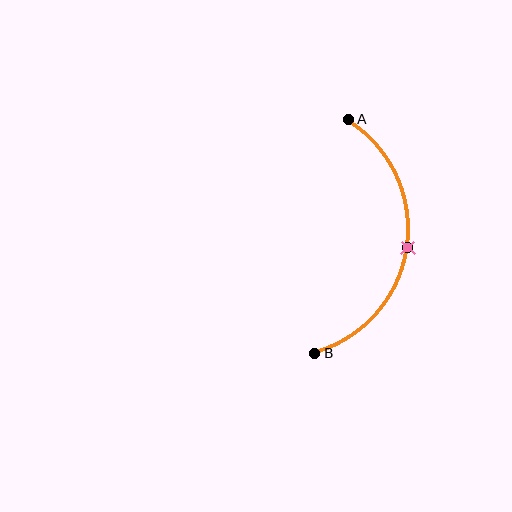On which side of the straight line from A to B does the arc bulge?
The arc bulges to the right of the straight line connecting A and B.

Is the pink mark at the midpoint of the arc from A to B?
Yes. The pink mark lies on the arc at equal arc-length from both A and B — it is the arc midpoint.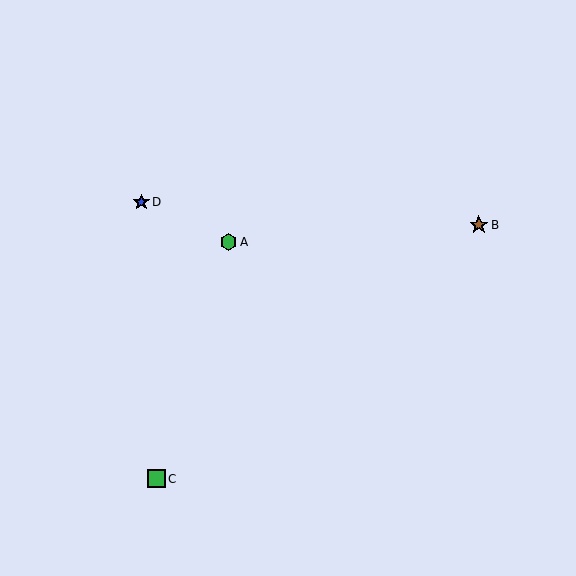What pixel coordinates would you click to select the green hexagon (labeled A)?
Click at (229, 242) to select the green hexagon A.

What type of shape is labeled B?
Shape B is a brown star.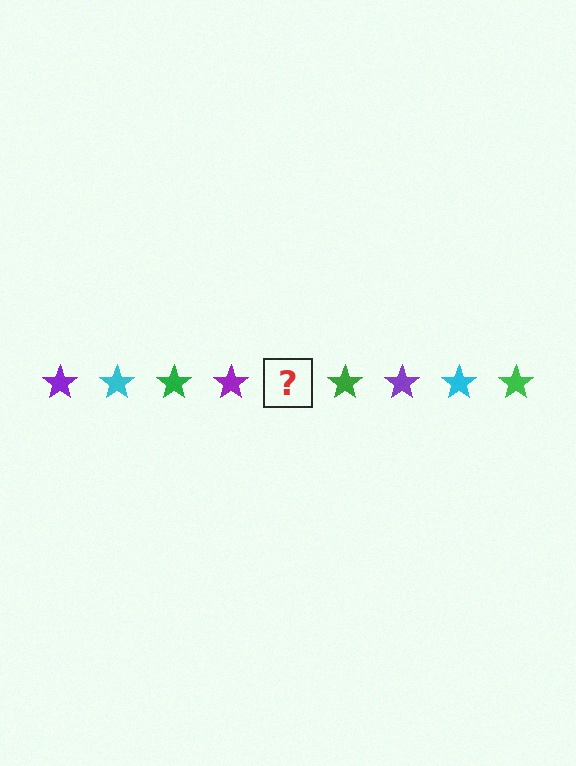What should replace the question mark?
The question mark should be replaced with a cyan star.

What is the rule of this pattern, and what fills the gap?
The rule is that the pattern cycles through purple, cyan, green stars. The gap should be filled with a cyan star.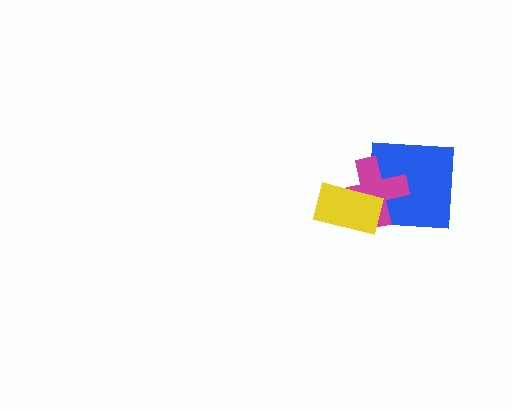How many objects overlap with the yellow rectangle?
1 object overlaps with the yellow rectangle.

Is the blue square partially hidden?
Yes, it is partially covered by another shape.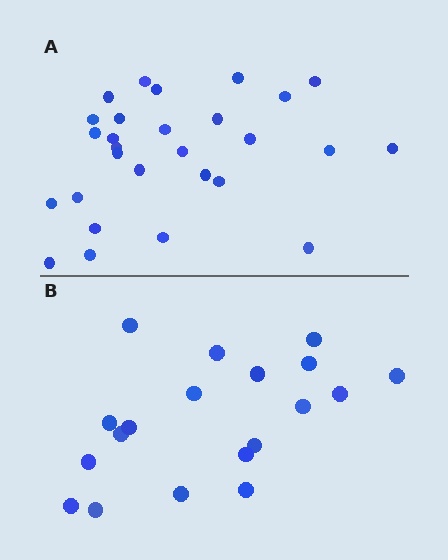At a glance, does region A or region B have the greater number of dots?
Region A (the top region) has more dots.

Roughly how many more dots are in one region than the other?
Region A has roughly 8 or so more dots than region B.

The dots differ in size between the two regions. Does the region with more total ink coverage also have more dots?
No. Region B has more total ink coverage because its dots are larger, but region A actually contains more individual dots. Total area can be misleading — the number of items is what matters here.